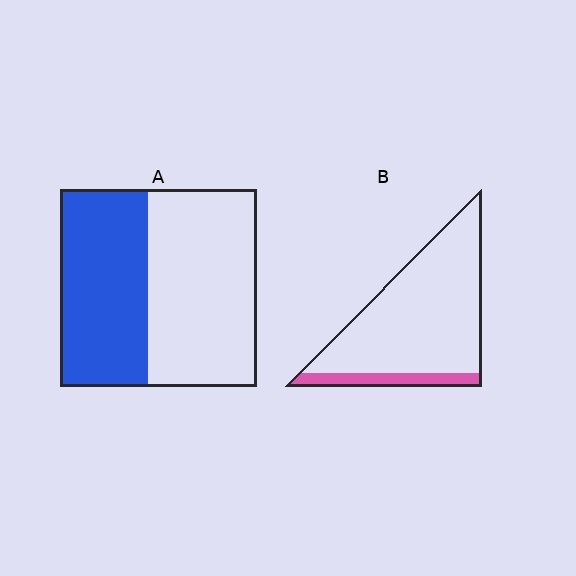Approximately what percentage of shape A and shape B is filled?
A is approximately 45% and B is approximately 15%.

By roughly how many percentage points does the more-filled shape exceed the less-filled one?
By roughly 30 percentage points (A over B).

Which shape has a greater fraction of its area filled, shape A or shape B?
Shape A.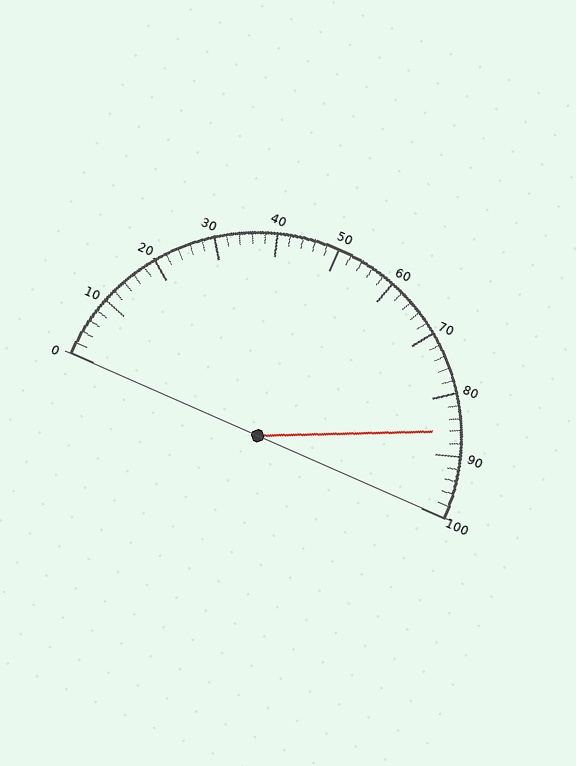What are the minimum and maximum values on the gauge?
The gauge ranges from 0 to 100.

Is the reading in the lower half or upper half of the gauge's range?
The reading is in the upper half of the range (0 to 100).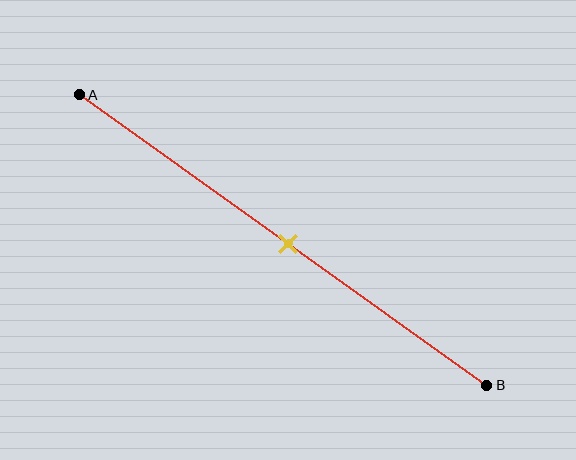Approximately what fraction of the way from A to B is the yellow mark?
The yellow mark is approximately 50% of the way from A to B.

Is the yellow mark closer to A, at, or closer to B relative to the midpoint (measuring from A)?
The yellow mark is approximately at the midpoint of segment AB.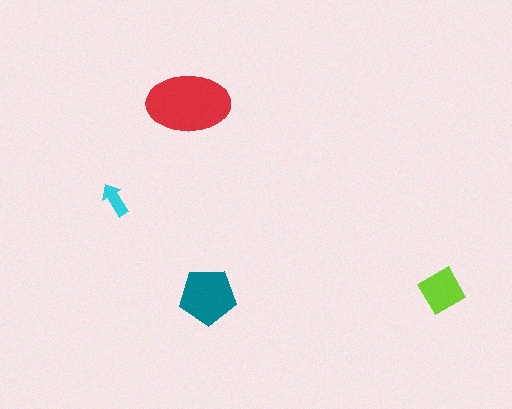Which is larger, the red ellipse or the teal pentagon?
The red ellipse.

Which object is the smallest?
The cyan arrow.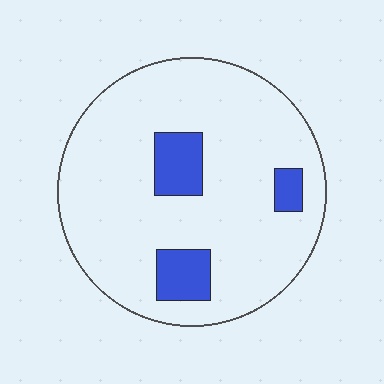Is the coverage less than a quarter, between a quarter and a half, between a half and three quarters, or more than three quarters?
Less than a quarter.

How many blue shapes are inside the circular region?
3.